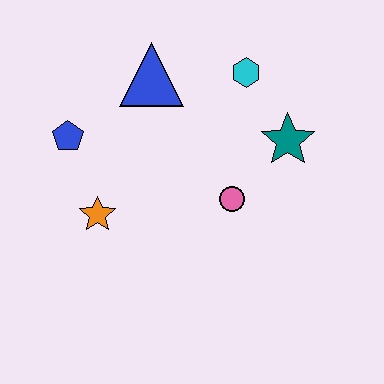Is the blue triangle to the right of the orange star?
Yes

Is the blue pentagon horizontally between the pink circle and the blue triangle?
No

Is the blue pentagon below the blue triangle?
Yes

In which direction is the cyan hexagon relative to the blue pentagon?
The cyan hexagon is to the right of the blue pentagon.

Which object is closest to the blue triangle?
The cyan hexagon is closest to the blue triangle.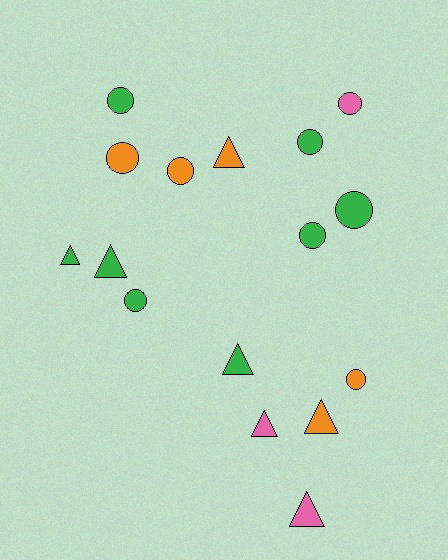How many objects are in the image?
There are 16 objects.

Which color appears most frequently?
Green, with 8 objects.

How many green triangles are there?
There are 3 green triangles.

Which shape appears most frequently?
Circle, with 9 objects.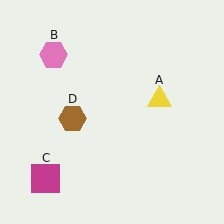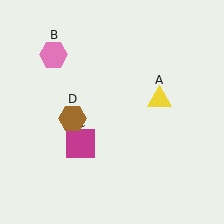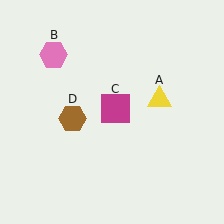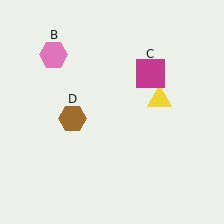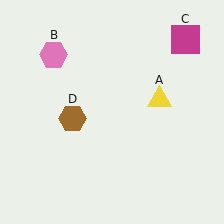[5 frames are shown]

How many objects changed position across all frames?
1 object changed position: magenta square (object C).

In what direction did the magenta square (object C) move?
The magenta square (object C) moved up and to the right.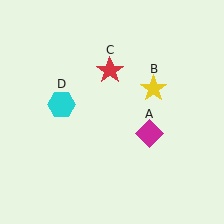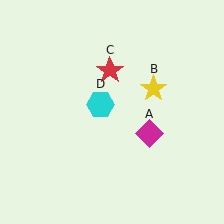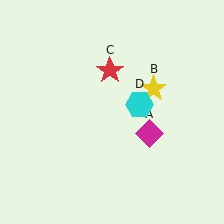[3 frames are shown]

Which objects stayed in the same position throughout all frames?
Magenta diamond (object A) and yellow star (object B) and red star (object C) remained stationary.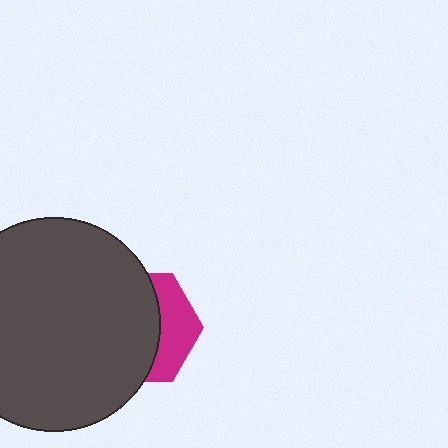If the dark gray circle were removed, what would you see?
You would see the complete magenta hexagon.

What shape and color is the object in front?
The object in front is a dark gray circle.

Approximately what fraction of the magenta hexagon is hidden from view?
Roughly 66% of the magenta hexagon is hidden behind the dark gray circle.